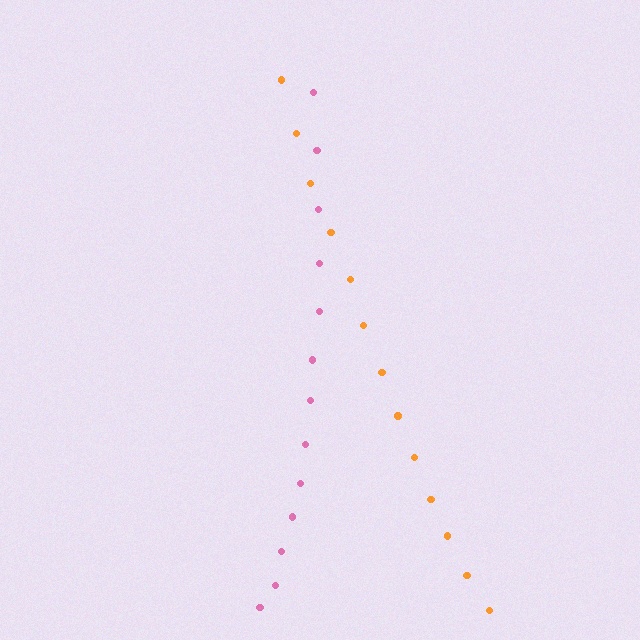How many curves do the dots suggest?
There are 2 distinct paths.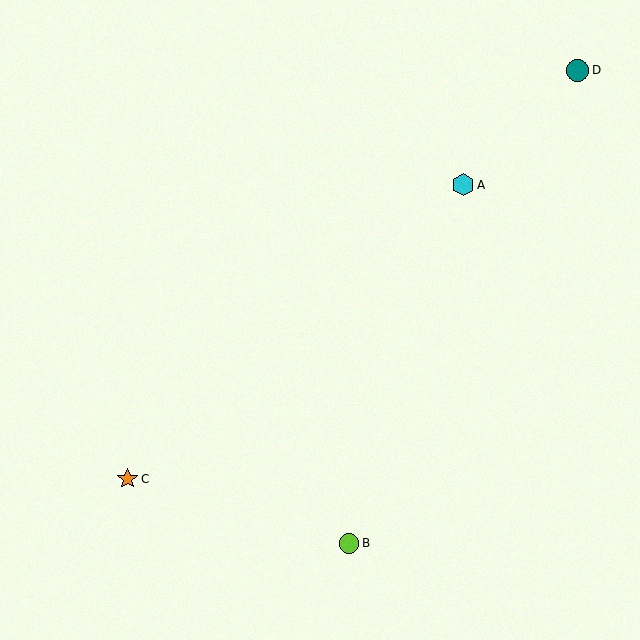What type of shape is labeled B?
Shape B is a lime circle.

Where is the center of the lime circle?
The center of the lime circle is at (349, 543).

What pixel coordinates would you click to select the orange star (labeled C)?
Click at (127, 479) to select the orange star C.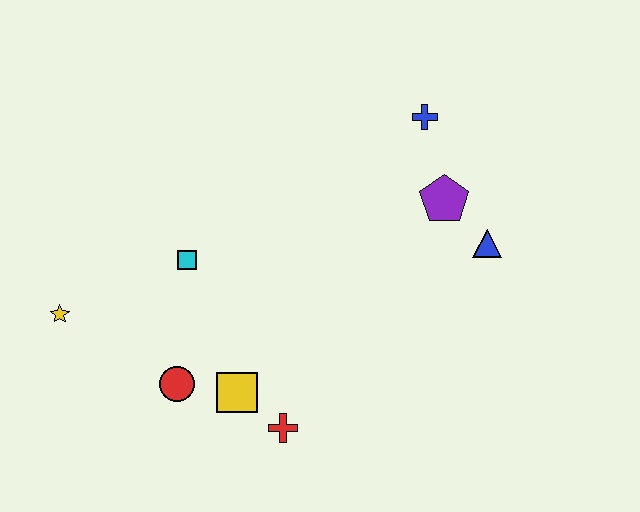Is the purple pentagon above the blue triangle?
Yes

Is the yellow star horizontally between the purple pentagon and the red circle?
No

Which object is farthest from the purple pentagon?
The yellow star is farthest from the purple pentagon.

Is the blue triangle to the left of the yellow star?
No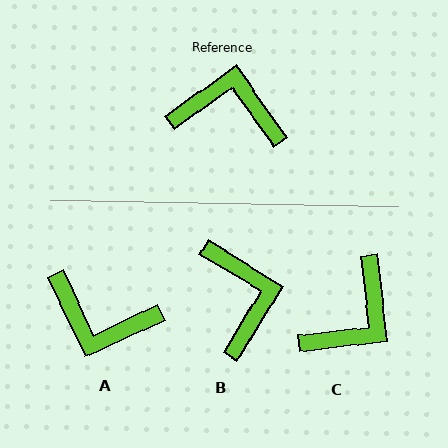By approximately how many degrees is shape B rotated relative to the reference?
Approximately 67 degrees clockwise.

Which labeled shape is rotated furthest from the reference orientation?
A, about 170 degrees away.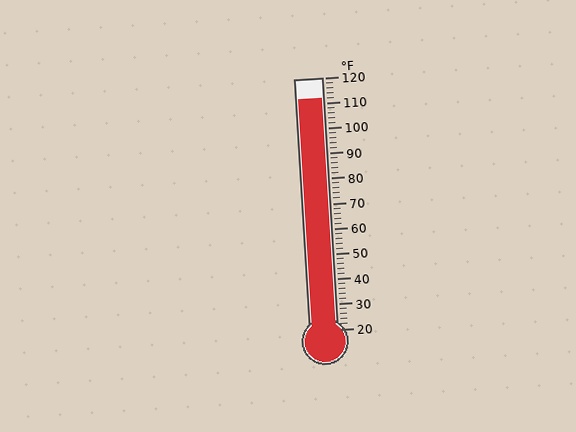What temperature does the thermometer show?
The thermometer shows approximately 112°F.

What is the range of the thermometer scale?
The thermometer scale ranges from 20°F to 120°F.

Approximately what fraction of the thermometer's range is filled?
The thermometer is filled to approximately 90% of its range.